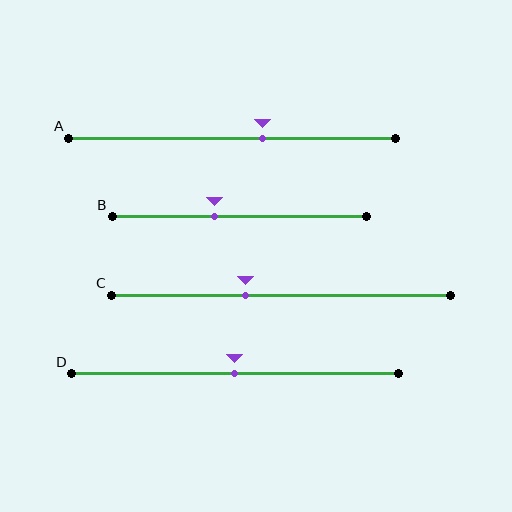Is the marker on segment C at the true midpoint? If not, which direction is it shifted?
No, the marker on segment C is shifted to the left by about 10% of the segment length.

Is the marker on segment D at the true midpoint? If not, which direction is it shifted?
Yes, the marker on segment D is at the true midpoint.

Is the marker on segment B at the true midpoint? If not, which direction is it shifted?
No, the marker on segment B is shifted to the left by about 10% of the segment length.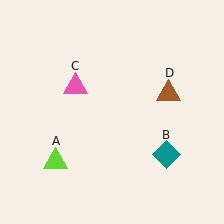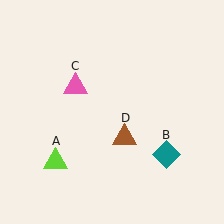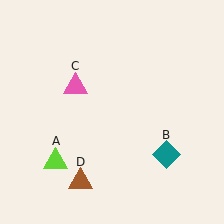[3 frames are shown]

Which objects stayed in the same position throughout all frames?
Lime triangle (object A) and teal diamond (object B) and pink triangle (object C) remained stationary.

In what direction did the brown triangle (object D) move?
The brown triangle (object D) moved down and to the left.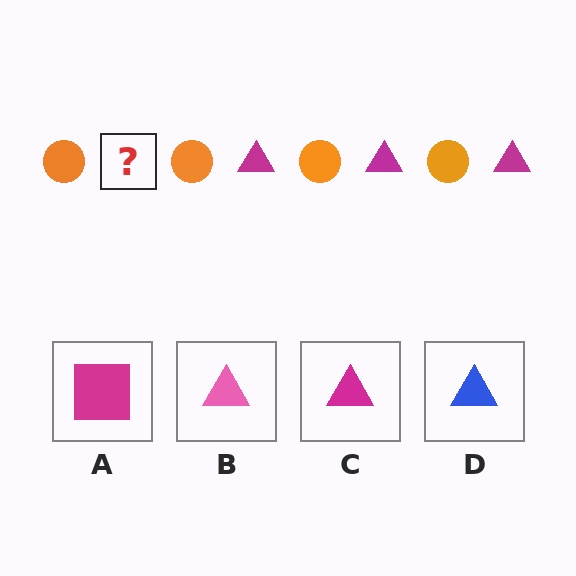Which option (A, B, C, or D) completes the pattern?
C.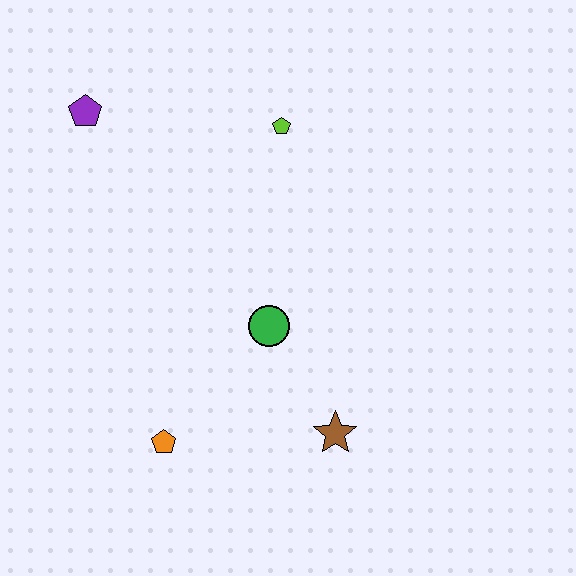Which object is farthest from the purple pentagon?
The brown star is farthest from the purple pentagon.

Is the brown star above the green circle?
No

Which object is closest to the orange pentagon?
The green circle is closest to the orange pentagon.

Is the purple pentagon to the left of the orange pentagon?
Yes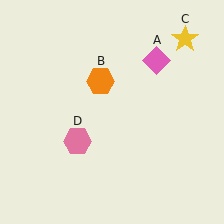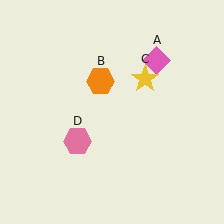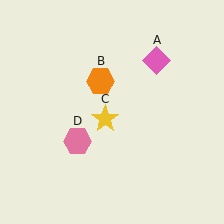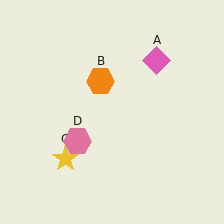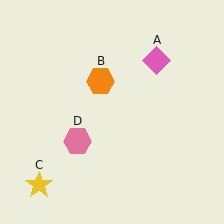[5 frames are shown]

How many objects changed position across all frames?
1 object changed position: yellow star (object C).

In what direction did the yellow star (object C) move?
The yellow star (object C) moved down and to the left.